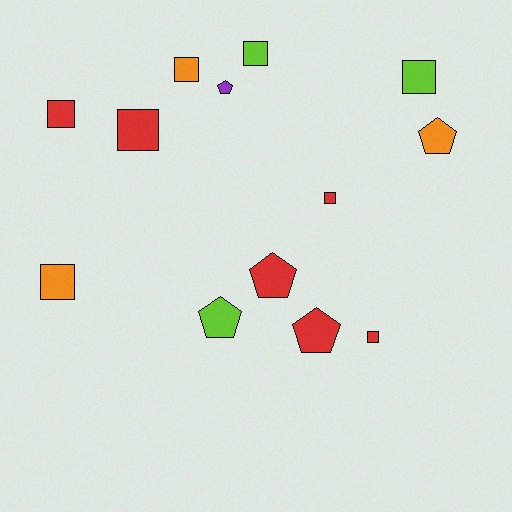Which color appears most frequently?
Red, with 6 objects.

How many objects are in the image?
There are 13 objects.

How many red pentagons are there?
There are 2 red pentagons.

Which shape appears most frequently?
Square, with 8 objects.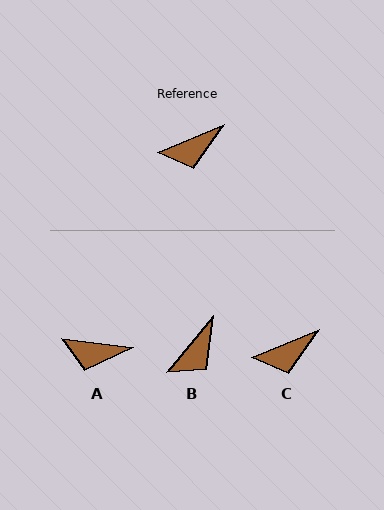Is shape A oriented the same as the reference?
No, it is off by about 30 degrees.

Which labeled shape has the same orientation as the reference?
C.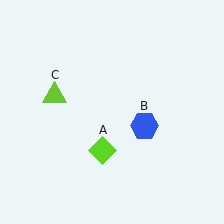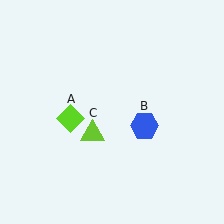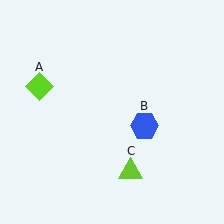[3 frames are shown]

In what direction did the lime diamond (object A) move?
The lime diamond (object A) moved up and to the left.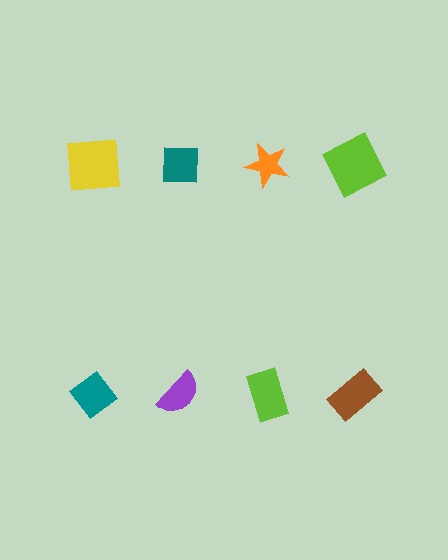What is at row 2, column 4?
A brown rectangle.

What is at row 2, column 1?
A teal diamond.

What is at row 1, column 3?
An orange star.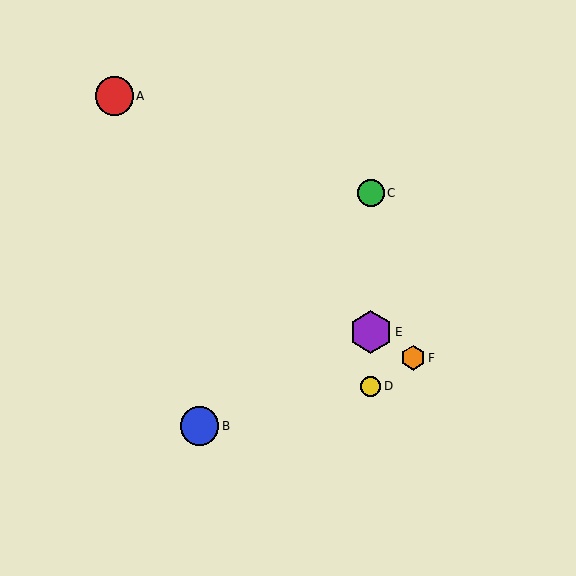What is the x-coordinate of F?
Object F is at x≈413.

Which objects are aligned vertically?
Objects C, D, E are aligned vertically.